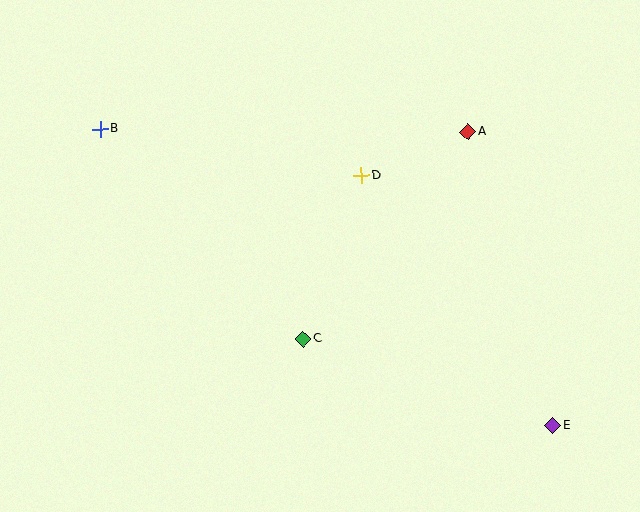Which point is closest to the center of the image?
Point C at (303, 339) is closest to the center.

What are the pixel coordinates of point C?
Point C is at (303, 339).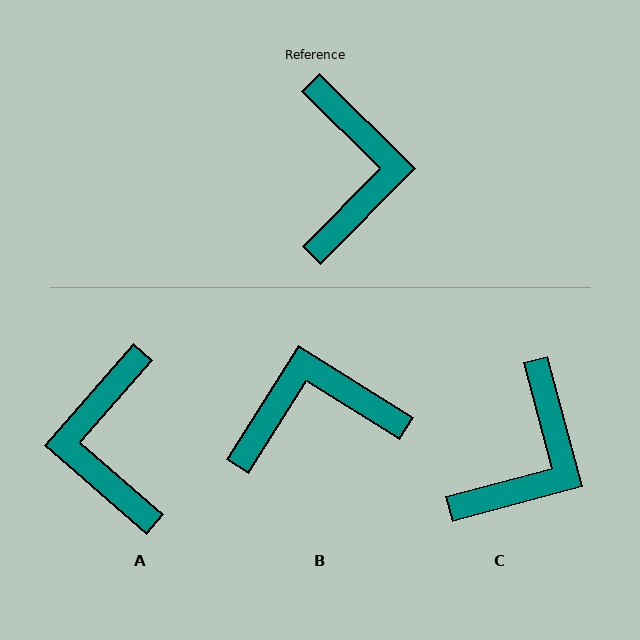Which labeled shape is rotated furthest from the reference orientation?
A, about 176 degrees away.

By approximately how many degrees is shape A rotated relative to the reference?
Approximately 176 degrees clockwise.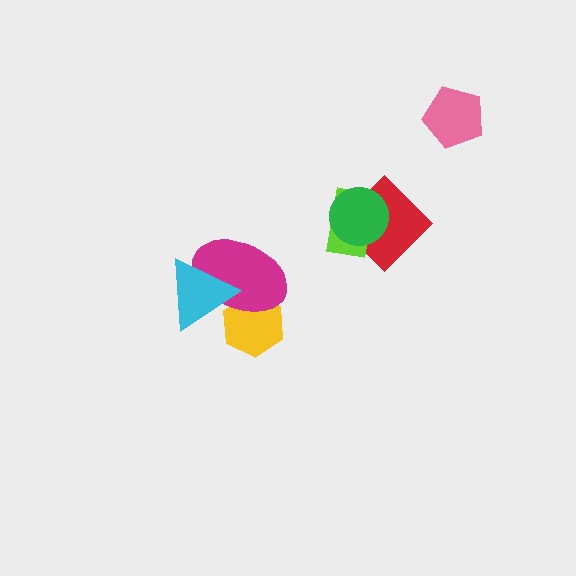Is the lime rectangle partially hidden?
Yes, it is partially covered by another shape.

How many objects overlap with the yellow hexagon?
2 objects overlap with the yellow hexagon.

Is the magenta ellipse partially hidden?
Yes, it is partially covered by another shape.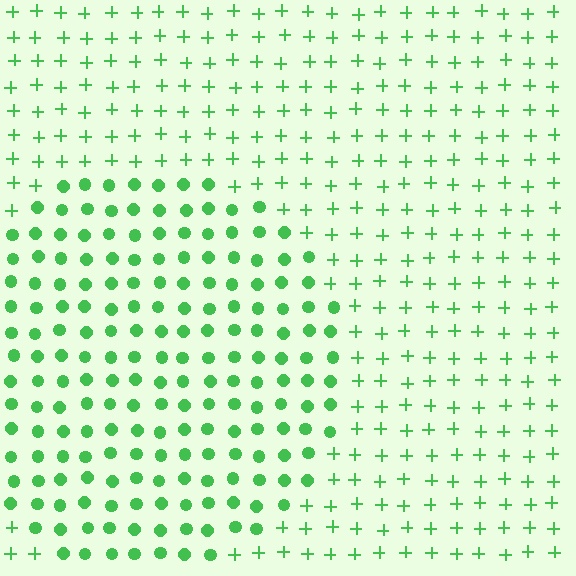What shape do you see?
I see a circle.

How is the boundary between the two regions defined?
The boundary is defined by a change in element shape: circles inside vs. plus signs outside. All elements share the same color and spacing.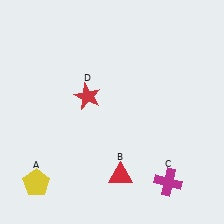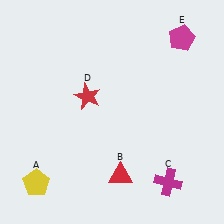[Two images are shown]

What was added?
A magenta pentagon (E) was added in Image 2.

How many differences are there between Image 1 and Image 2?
There is 1 difference between the two images.